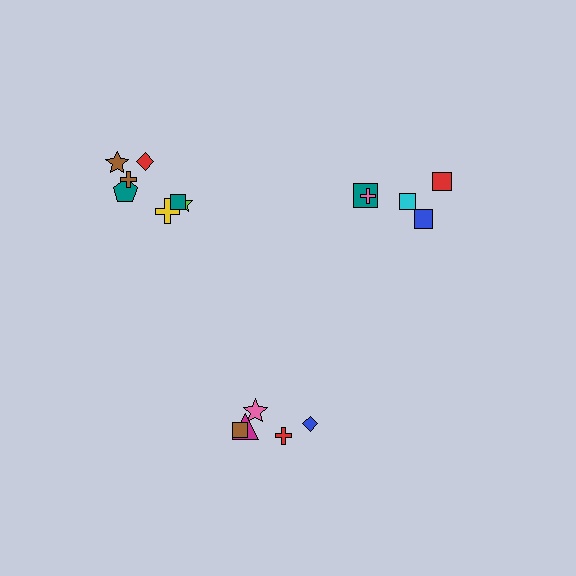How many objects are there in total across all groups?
There are 17 objects.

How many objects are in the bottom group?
There are 5 objects.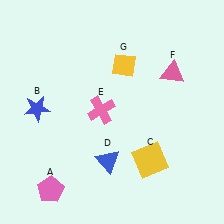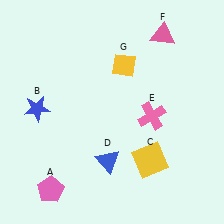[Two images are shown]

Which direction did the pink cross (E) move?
The pink cross (E) moved right.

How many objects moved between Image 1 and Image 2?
2 objects moved between the two images.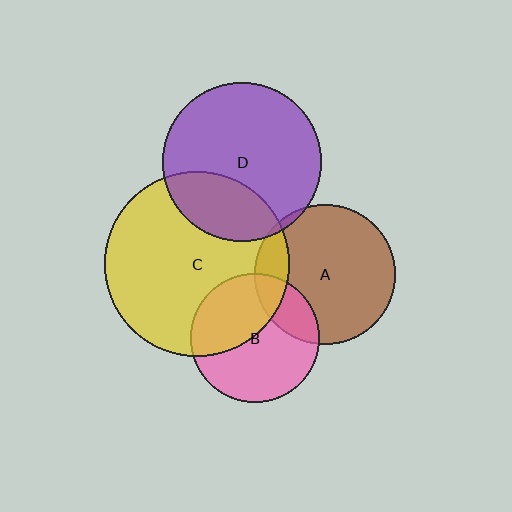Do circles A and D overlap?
Yes.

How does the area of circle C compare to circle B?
Approximately 2.1 times.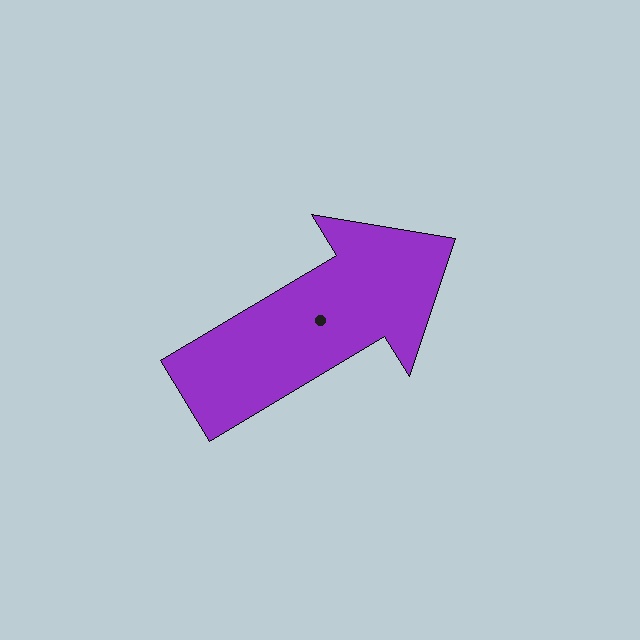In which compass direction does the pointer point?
Northeast.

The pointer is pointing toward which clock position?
Roughly 2 o'clock.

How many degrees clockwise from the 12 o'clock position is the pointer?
Approximately 59 degrees.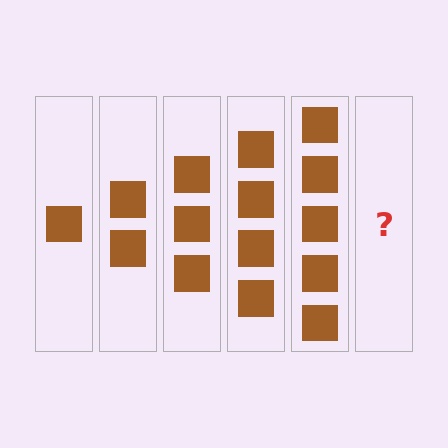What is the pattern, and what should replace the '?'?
The pattern is that each step adds one more square. The '?' should be 6 squares.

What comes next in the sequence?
The next element should be 6 squares.